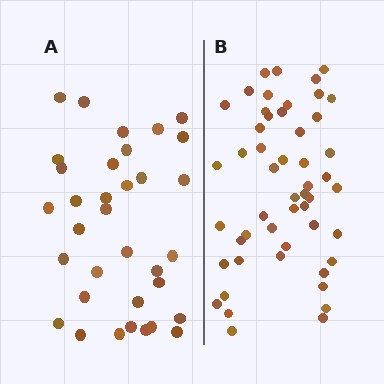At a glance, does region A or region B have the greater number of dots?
Region B (the right region) has more dots.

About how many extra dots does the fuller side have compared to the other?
Region B has approximately 15 more dots than region A.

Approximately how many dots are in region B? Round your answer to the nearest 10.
About 50 dots. (The exact count is 51, which rounds to 50.)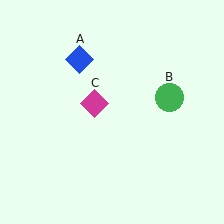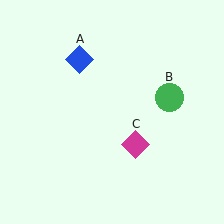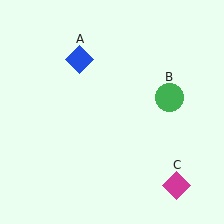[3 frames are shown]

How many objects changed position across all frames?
1 object changed position: magenta diamond (object C).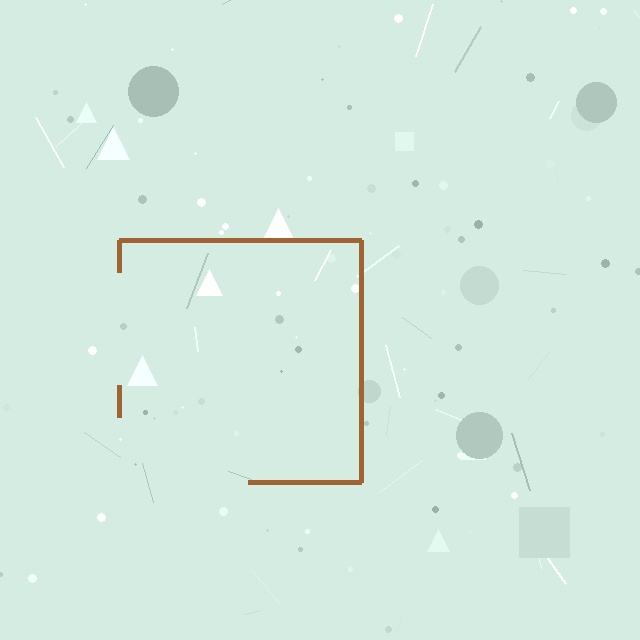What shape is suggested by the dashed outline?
The dashed outline suggests a square.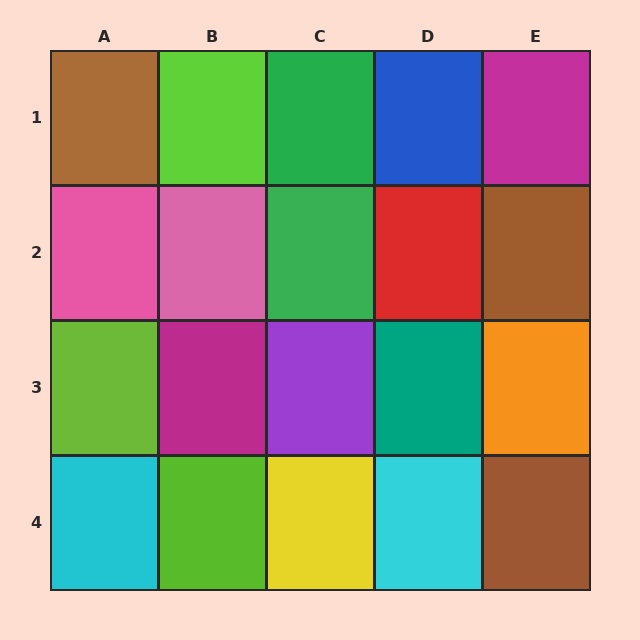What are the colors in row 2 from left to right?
Pink, pink, green, red, brown.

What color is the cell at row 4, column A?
Cyan.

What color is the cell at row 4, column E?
Brown.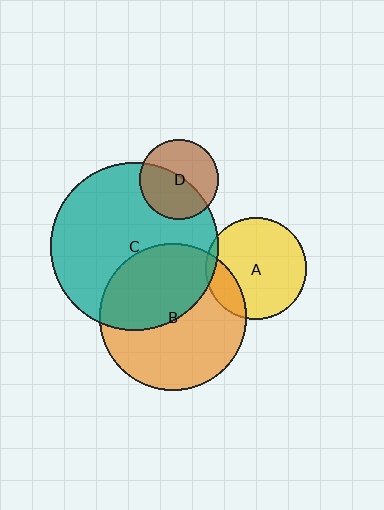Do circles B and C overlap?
Yes.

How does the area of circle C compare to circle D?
Approximately 4.4 times.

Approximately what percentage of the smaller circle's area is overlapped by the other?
Approximately 45%.